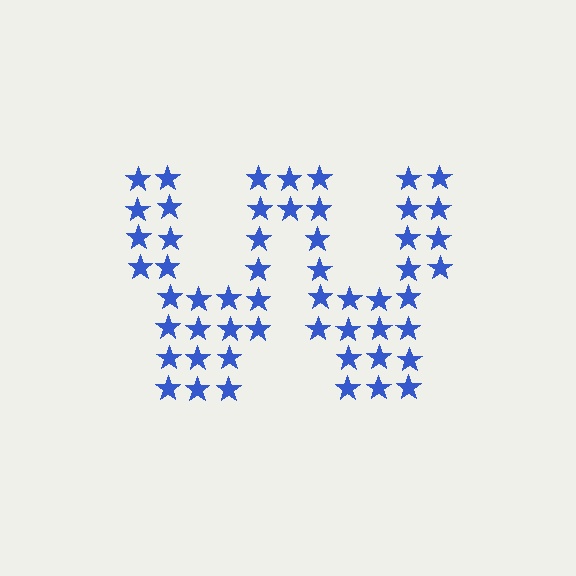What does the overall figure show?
The overall figure shows the letter W.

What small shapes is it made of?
It is made of small stars.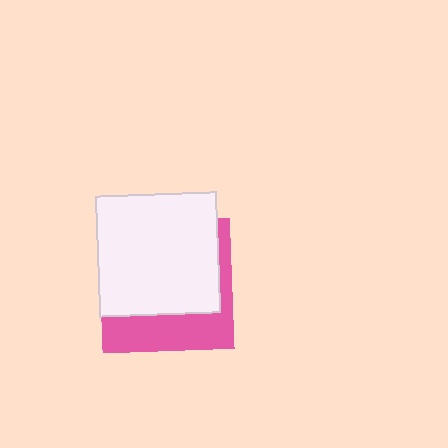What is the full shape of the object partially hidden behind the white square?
The partially hidden object is a pink square.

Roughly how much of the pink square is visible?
A small part of it is visible (roughly 34%).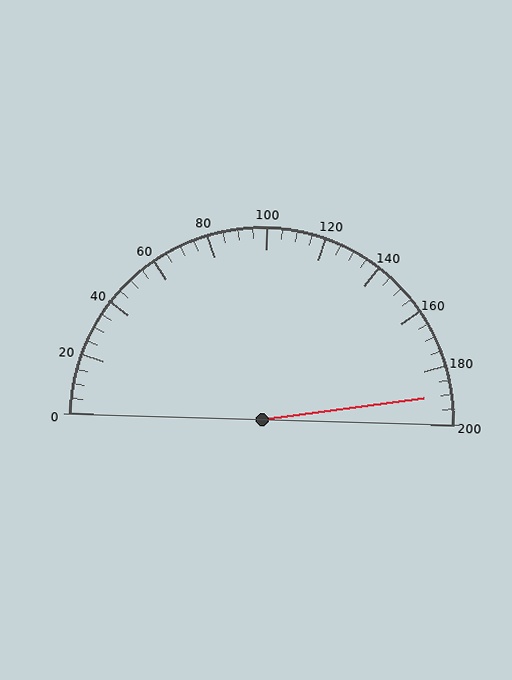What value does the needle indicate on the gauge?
The needle indicates approximately 190.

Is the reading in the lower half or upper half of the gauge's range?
The reading is in the upper half of the range (0 to 200).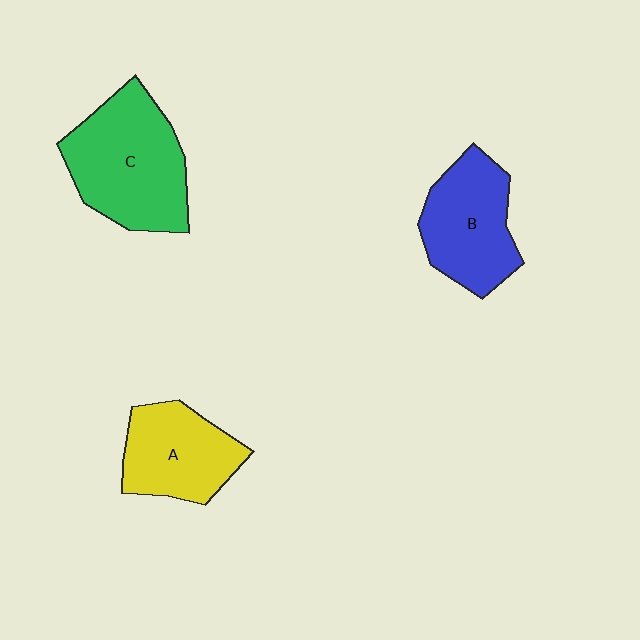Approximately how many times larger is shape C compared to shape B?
Approximately 1.3 times.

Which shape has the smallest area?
Shape A (yellow).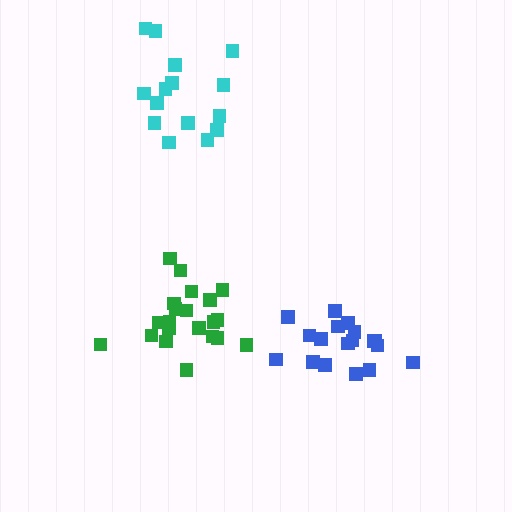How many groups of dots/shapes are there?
There are 3 groups.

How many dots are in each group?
Group 1: 18 dots, Group 2: 15 dots, Group 3: 21 dots (54 total).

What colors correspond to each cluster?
The clusters are colored: blue, cyan, green.